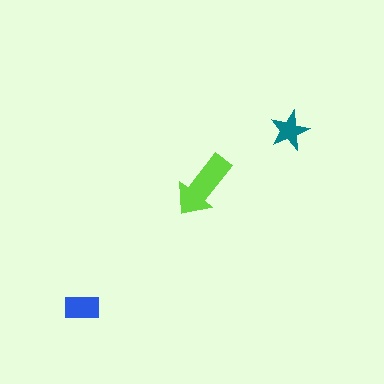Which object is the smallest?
The teal star.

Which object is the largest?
The lime arrow.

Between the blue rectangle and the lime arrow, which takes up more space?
The lime arrow.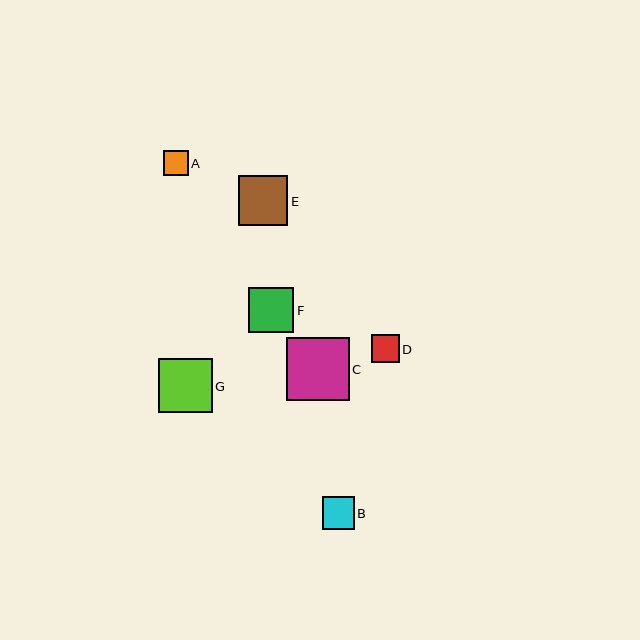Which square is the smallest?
Square A is the smallest with a size of approximately 25 pixels.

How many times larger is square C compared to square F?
Square C is approximately 1.4 times the size of square F.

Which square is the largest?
Square C is the largest with a size of approximately 63 pixels.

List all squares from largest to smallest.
From largest to smallest: C, G, E, F, B, D, A.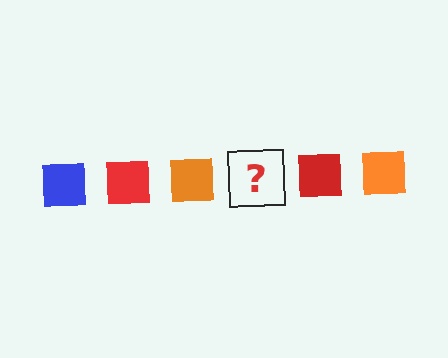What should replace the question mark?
The question mark should be replaced with a blue square.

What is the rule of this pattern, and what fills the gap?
The rule is that the pattern cycles through blue, red, orange squares. The gap should be filled with a blue square.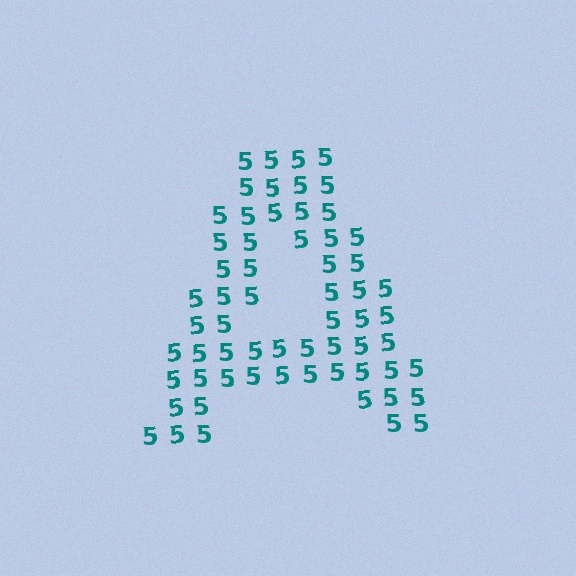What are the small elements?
The small elements are digit 5's.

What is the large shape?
The large shape is the letter A.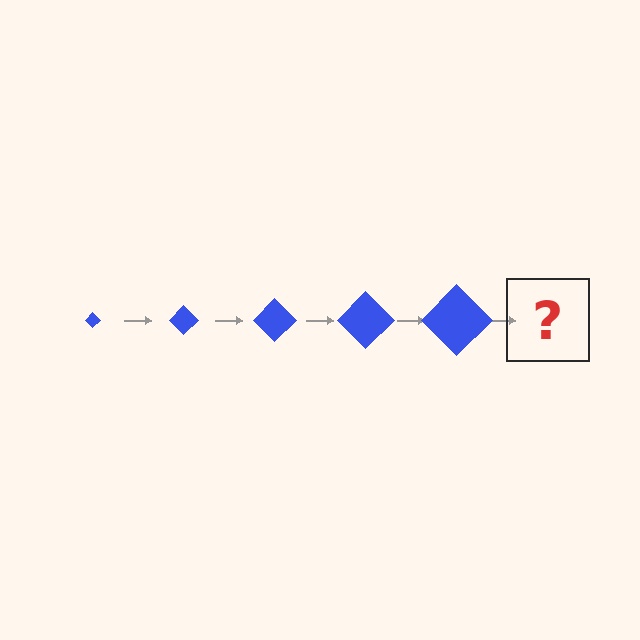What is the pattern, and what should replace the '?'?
The pattern is that the diamond gets progressively larger each step. The '?' should be a blue diamond, larger than the previous one.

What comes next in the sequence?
The next element should be a blue diamond, larger than the previous one.